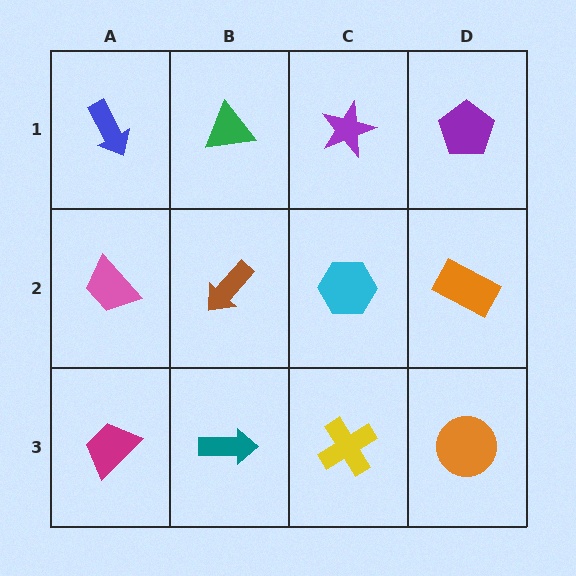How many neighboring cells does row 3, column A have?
2.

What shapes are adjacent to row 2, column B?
A green triangle (row 1, column B), a teal arrow (row 3, column B), a pink trapezoid (row 2, column A), a cyan hexagon (row 2, column C).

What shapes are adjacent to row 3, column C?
A cyan hexagon (row 2, column C), a teal arrow (row 3, column B), an orange circle (row 3, column D).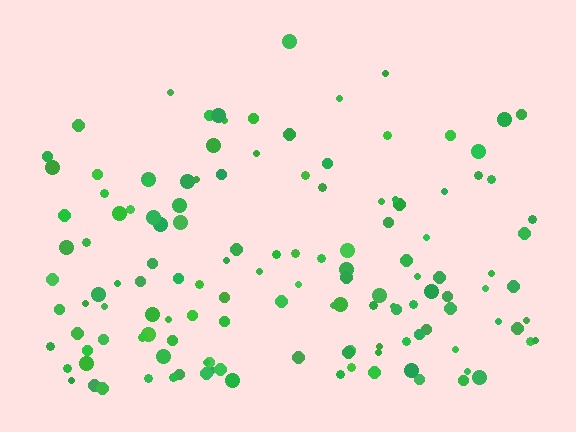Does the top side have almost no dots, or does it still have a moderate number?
Still a moderate number, just noticeably fewer than the bottom.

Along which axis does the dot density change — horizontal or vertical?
Vertical.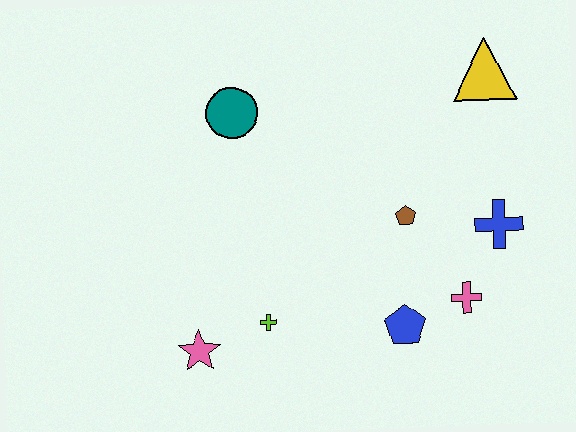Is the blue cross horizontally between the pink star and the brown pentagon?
No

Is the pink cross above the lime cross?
Yes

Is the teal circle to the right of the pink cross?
No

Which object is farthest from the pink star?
The yellow triangle is farthest from the pink star.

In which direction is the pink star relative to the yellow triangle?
The pink star is to the left of the yellow triangle.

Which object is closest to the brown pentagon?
The blue cross is closest to the brown pentagon.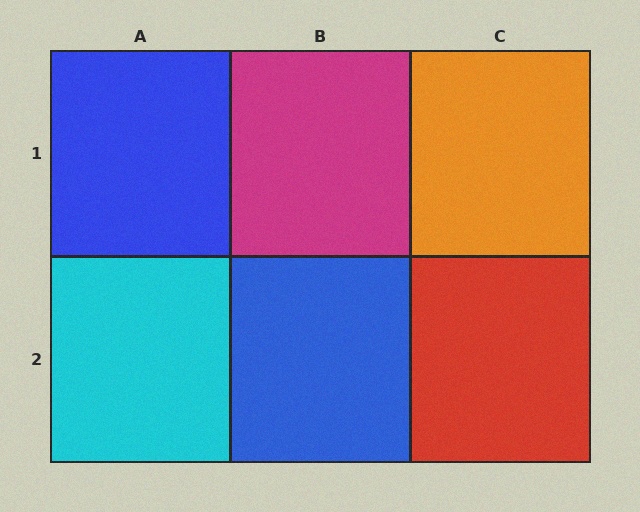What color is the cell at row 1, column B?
Magenta.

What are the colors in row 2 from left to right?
Cyan, blue, red.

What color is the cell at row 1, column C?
Orange.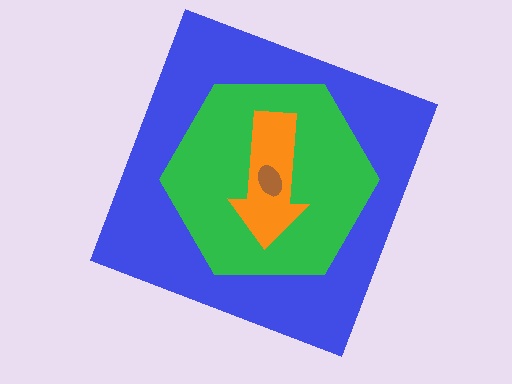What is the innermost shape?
The brown ellipse.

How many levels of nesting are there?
4.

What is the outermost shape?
The blue square.